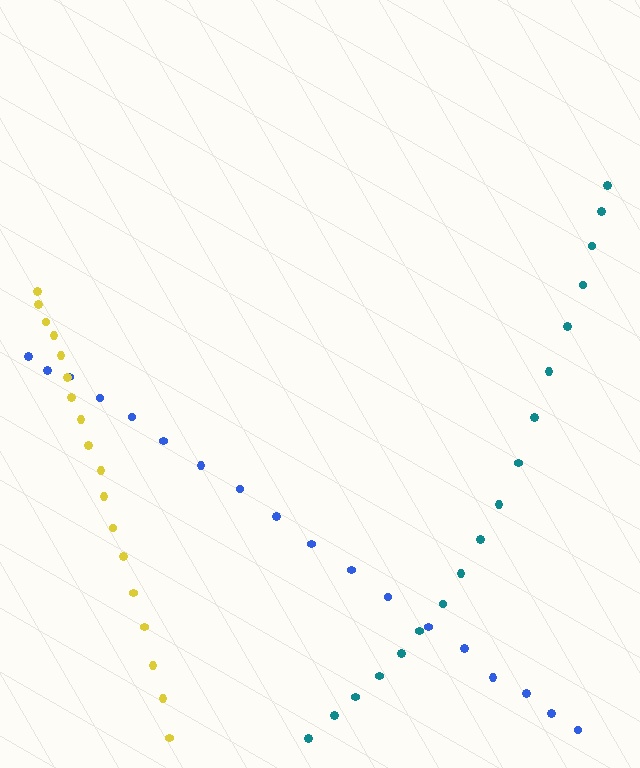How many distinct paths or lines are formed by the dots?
There are 3 distinct paths.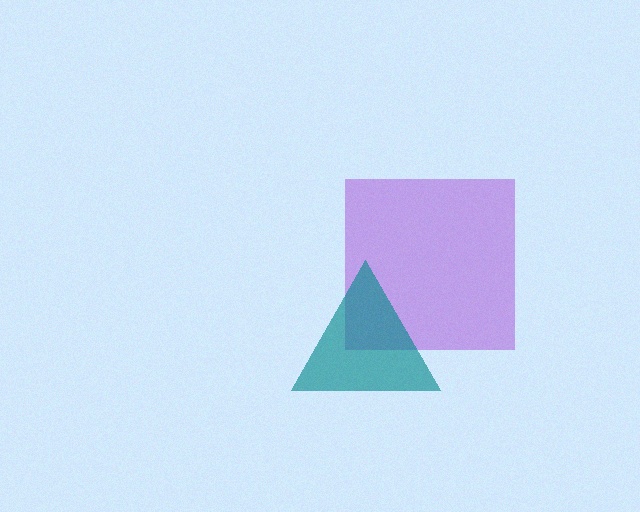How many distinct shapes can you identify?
There are 2 distinct shapes: a purple square, a teal triangle.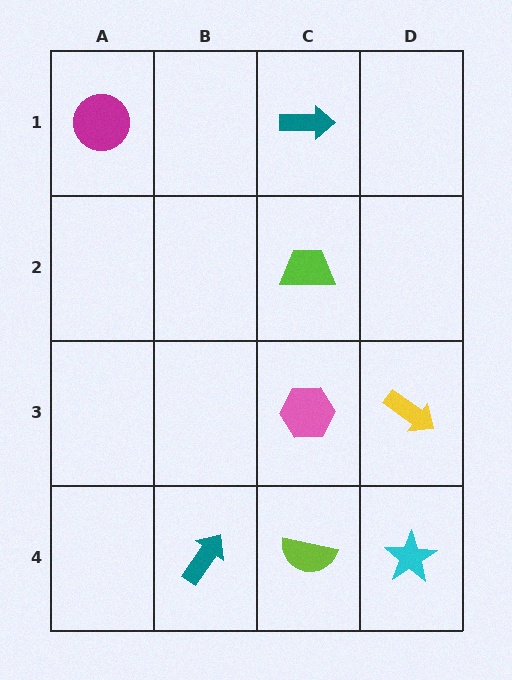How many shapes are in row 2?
1 shape.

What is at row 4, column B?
A teal arrow.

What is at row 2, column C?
A lime trapezoid.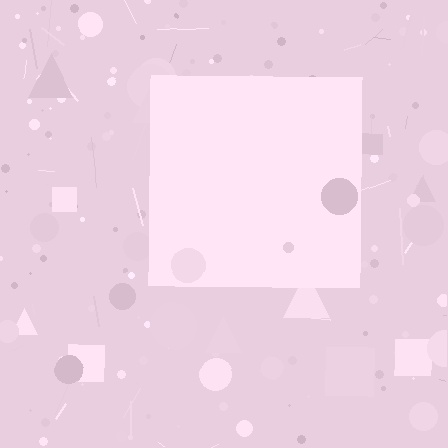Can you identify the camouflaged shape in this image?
The camouflaged shape is a square.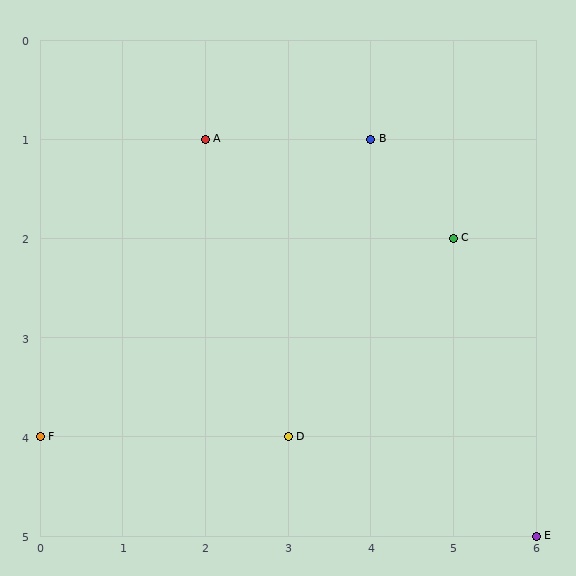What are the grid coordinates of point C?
Point C is at grid coordinates (5, 2).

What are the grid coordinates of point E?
Point E is at grid coordinates (6, 5).